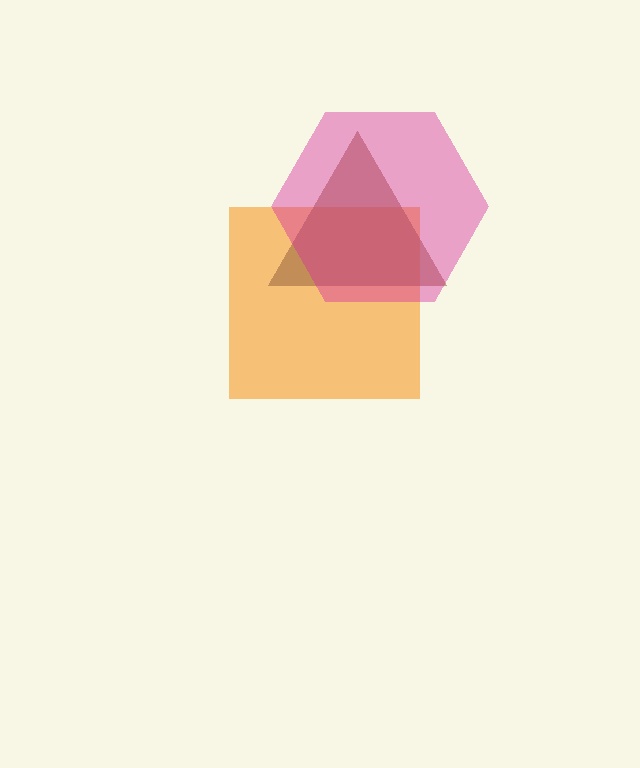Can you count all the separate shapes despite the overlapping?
Yes, there are 3 separate shapes.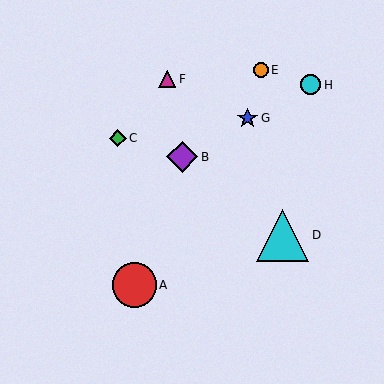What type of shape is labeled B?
Shape B is a purple diamond.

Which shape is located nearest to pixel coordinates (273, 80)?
The orange circle (labeled E) at (261, 70) is nearest to that location.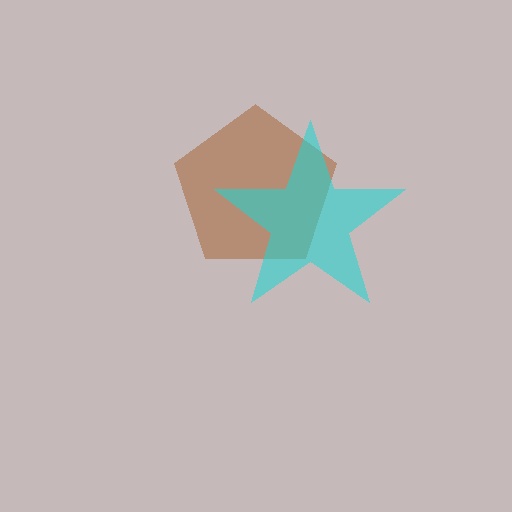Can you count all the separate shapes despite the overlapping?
Yes, there are 2 separate shapes.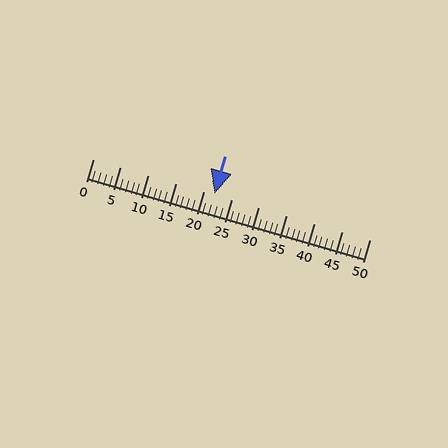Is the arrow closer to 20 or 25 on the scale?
The arrow is closer to 20.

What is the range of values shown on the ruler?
The ruler shows values from 0 to 50.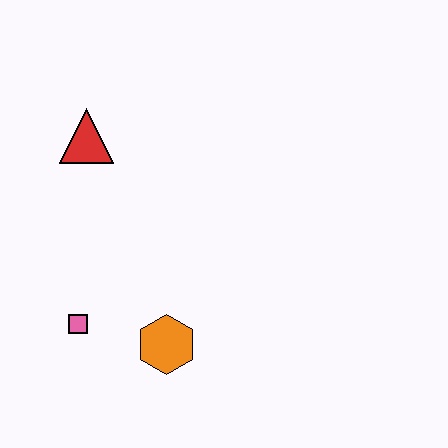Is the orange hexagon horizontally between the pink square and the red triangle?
No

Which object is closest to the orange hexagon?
The pink square is closest to the orange hexagon.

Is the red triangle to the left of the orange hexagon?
Yes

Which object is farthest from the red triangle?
The orange hexagon is farthest from the red triangle.